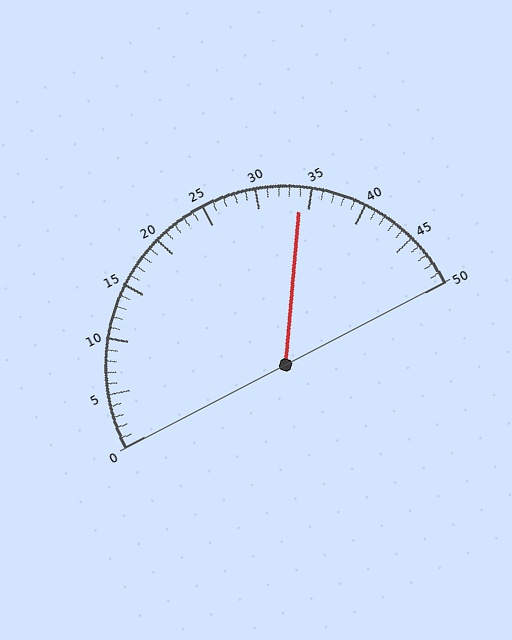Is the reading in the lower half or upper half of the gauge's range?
The reading is in the upper half of the range (0 to 50).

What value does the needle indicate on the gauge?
The needle indicates approximately 34.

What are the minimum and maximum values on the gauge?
The gauge ranges from 0 to 50.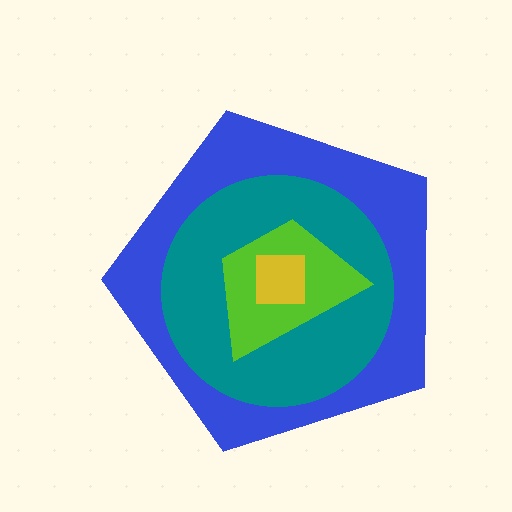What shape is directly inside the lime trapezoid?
The yellow square.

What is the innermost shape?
The yellow square.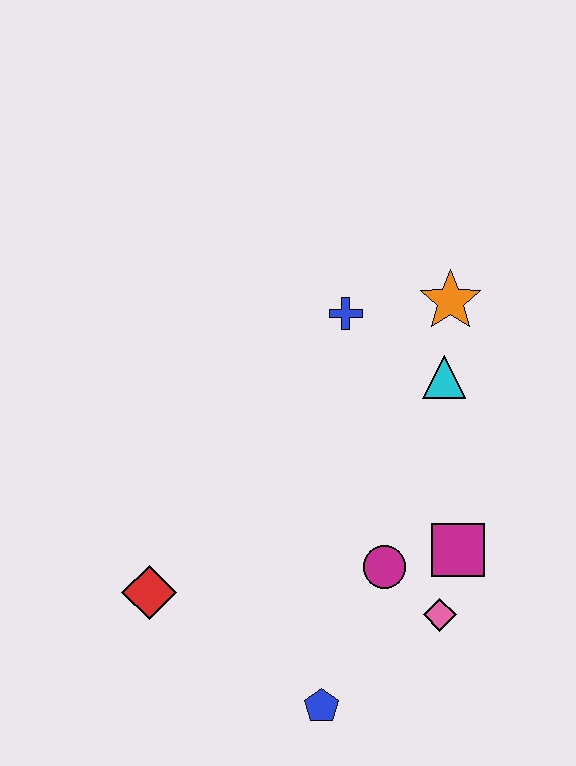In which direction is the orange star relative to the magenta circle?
The orange star is above the magenta circle.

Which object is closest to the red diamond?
The blue pentagon is closest to the red diamond.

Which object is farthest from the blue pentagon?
The orange star is farthest from the blue pentagon.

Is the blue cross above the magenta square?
Yes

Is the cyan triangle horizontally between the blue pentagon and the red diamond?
No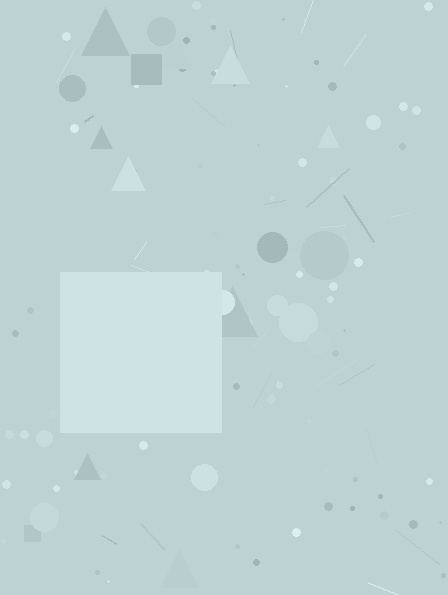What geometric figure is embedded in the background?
A square is embedded in the background.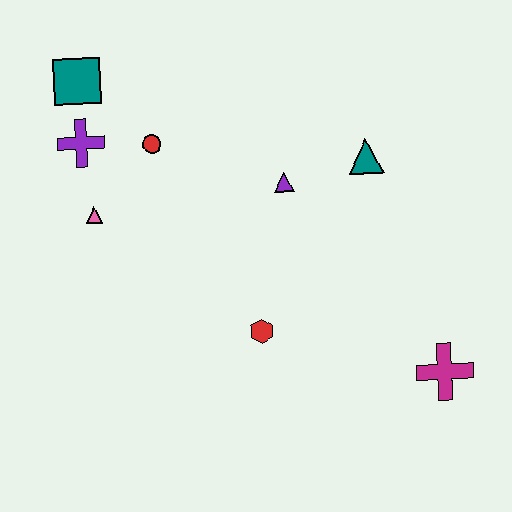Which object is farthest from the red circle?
The magenta cross is farthest from the red circle.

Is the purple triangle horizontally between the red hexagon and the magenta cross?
Yes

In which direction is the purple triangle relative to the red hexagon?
The purple triangle is above the red hexagon.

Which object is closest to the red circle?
The purple cross is closest to the red circle.